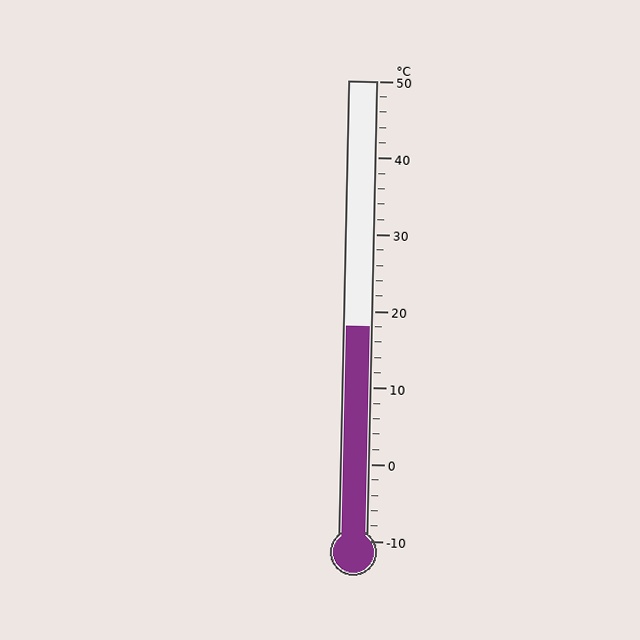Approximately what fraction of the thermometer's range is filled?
The thermometer is filled to approximately 45% of its range.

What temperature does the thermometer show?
The thermometer shows approximately 18°C.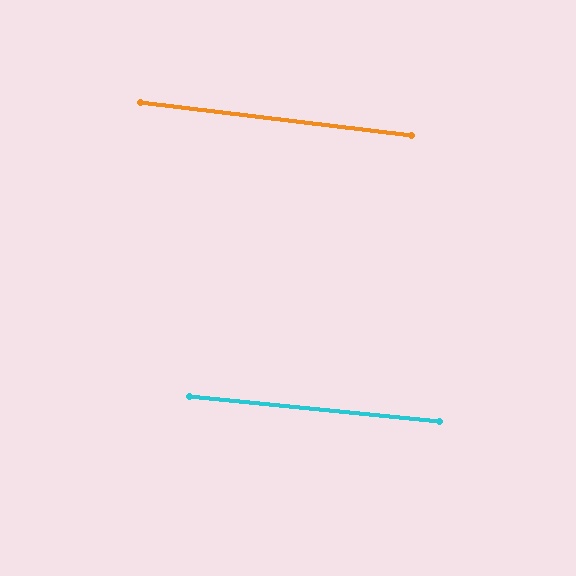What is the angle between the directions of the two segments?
Approximately 1 degree.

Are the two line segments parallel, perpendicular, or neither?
Parallel — their directions differ by only 1.2°.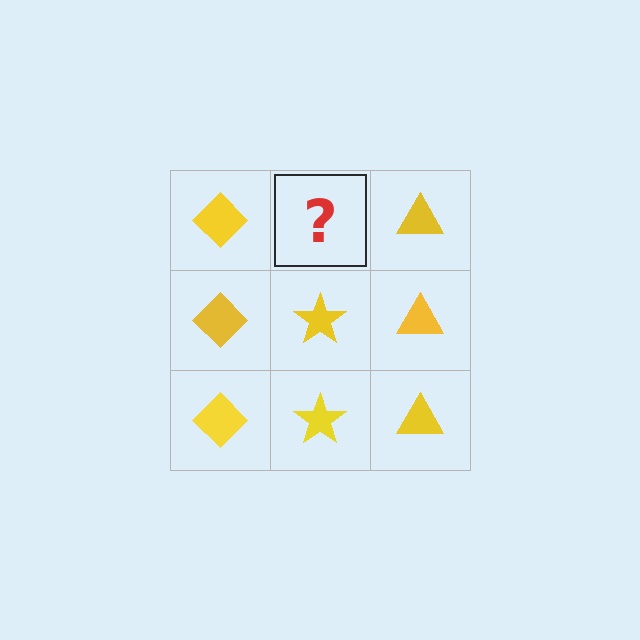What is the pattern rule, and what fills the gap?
The rule is that each column has a consistent shape. The gap should be filled with a yellow star.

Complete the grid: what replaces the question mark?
The question mark should be replaced with a yellow star.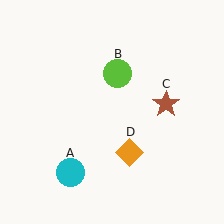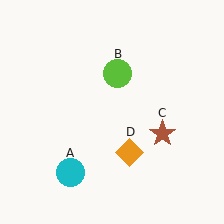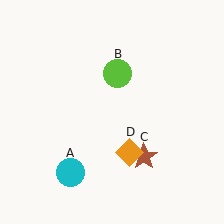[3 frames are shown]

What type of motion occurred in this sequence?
The brown star (object C) rotated clockwise around the center of the scene.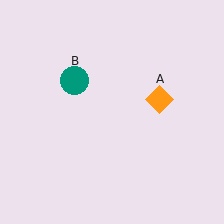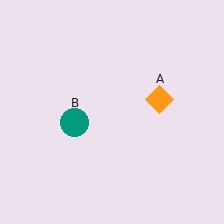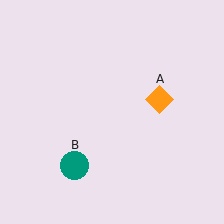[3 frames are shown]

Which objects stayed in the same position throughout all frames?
Orange diamond (object A) remained stationary.